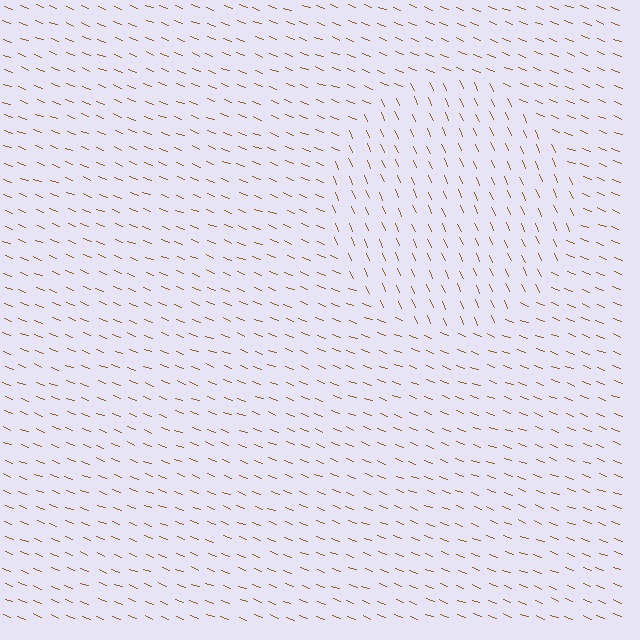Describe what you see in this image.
The image is filled with small brown line segments. A circle region in the image has lines oriented differently from the surrounding lines, creating a visible texture boundary.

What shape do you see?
I see a circle.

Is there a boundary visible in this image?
Yes, there is a texture boundary formed by a change in line orientation.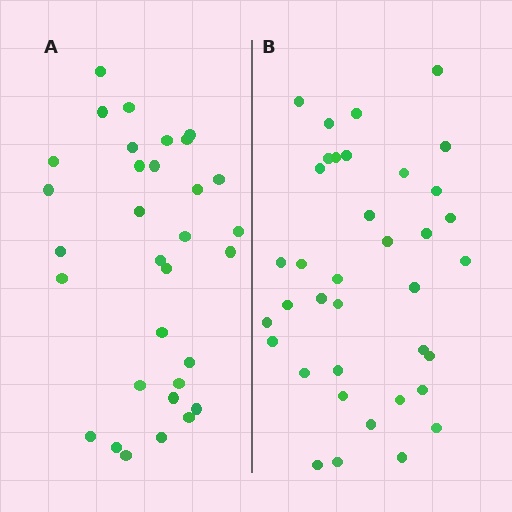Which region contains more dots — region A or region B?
Region B (the right region) has more dots.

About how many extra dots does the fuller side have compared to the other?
Region B has about 5 more dots than region A.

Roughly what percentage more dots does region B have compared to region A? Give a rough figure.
About 15% more.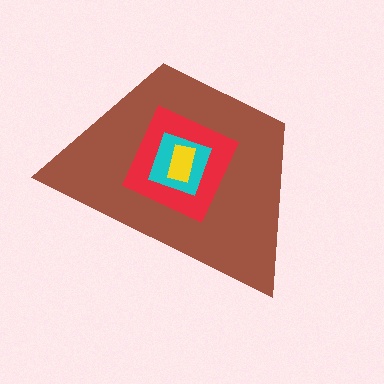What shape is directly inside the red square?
The cyan diamond.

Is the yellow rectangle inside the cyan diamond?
Yes.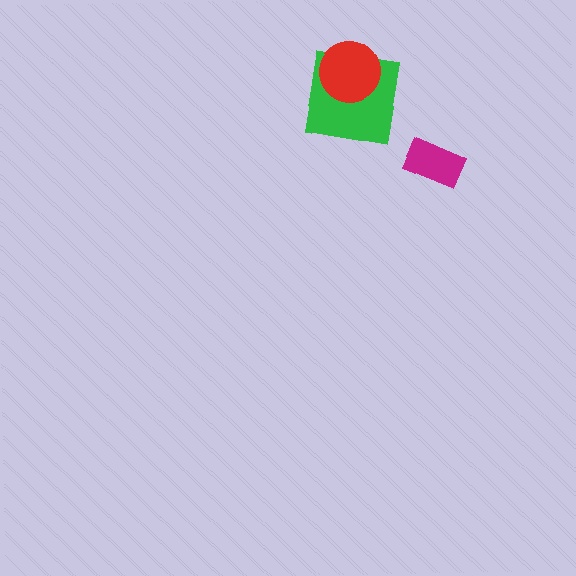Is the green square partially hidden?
Yes, it is partially covered by another shape.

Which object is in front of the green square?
The red circle is in front of the green square.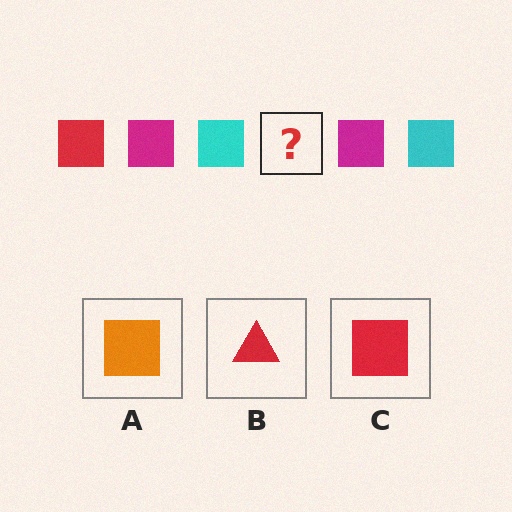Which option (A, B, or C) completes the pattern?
C.